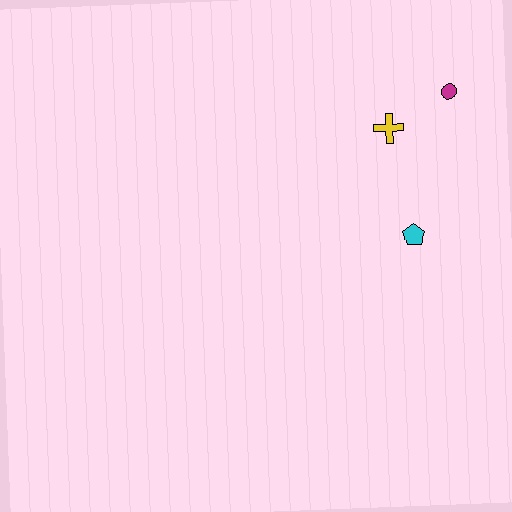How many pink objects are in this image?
There are no pink objects.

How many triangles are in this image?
There are no triangles.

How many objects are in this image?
There are 3 objects.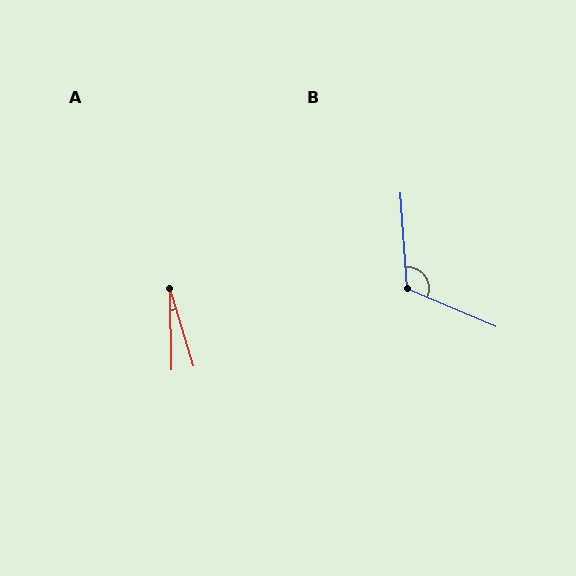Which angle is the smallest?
A, at approximately 16 degrees.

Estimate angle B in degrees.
Approximately 117 degrees.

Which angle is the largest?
B, at approximately 117 degrees.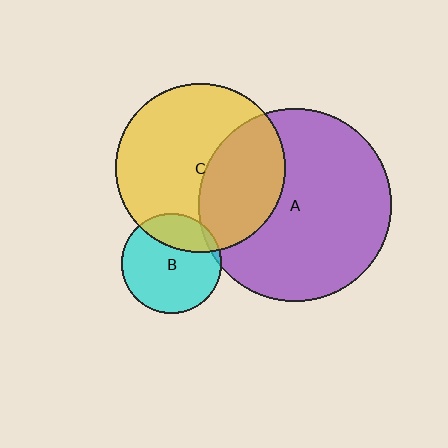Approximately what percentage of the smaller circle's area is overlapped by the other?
Approximately 35%.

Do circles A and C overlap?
Yes.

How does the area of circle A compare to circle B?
Approximately 3.7 times.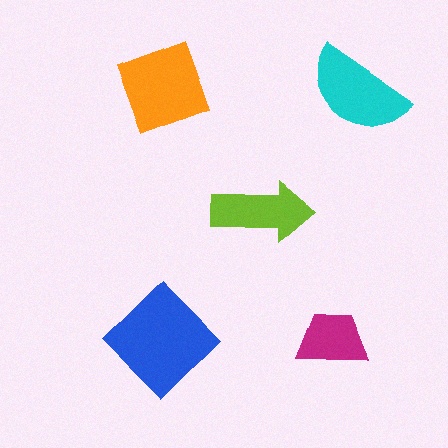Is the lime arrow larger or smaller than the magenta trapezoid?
Larger.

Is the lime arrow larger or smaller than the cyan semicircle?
Smaller.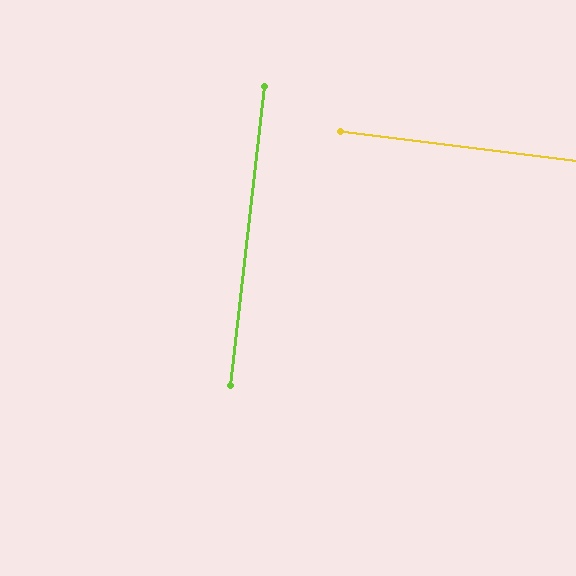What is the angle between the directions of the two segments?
Approximately 89 degrees.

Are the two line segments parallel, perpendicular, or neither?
Perpendicular — they meet at approximately 89°.